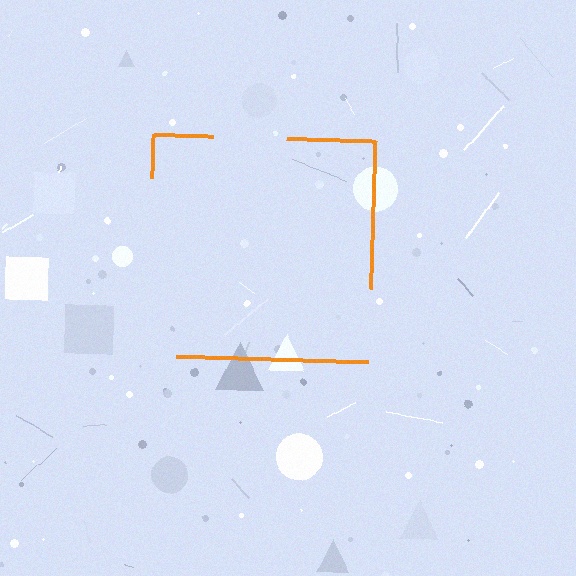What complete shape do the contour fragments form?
The contour fragments form a square.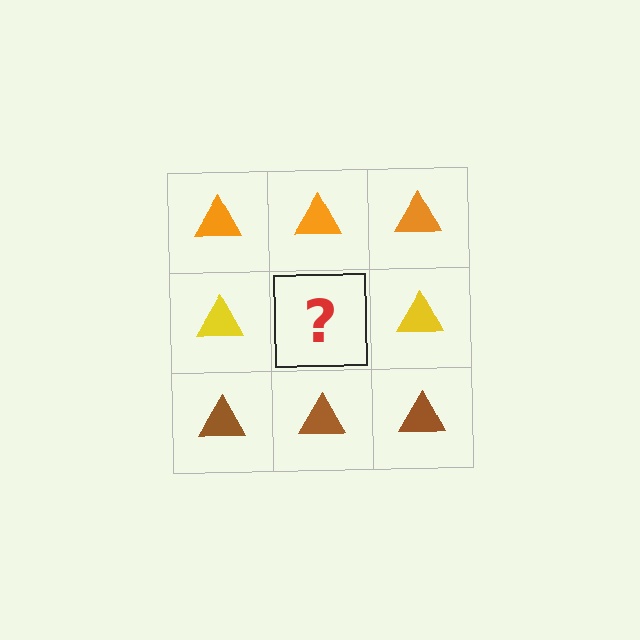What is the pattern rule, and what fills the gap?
The rule is that each row has a consistent color. The gap should be filled with a yellow triangle.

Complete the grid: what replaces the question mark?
The question mark should be replaced with a yellow triangle.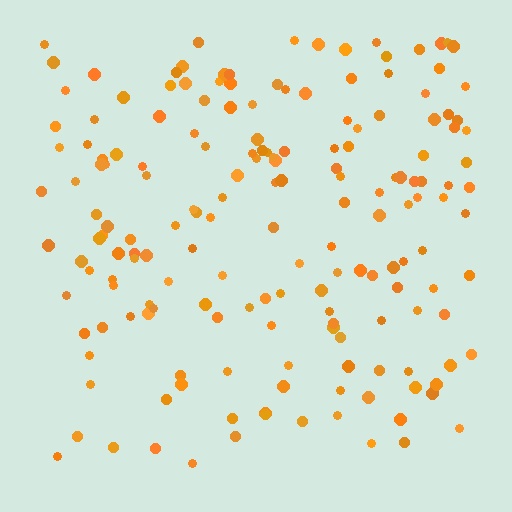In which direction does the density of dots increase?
From bottom to top, with the top side densest.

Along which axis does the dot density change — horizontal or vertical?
Vertical.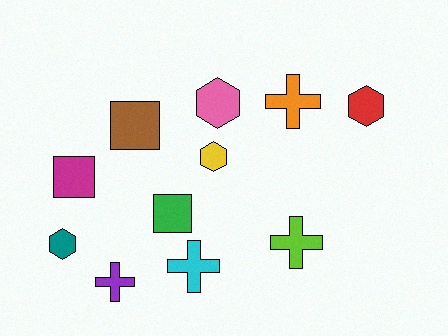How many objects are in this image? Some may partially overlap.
There are 11 objects.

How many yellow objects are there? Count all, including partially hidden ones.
There is 1 yellow object.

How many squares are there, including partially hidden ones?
There are 3 squares.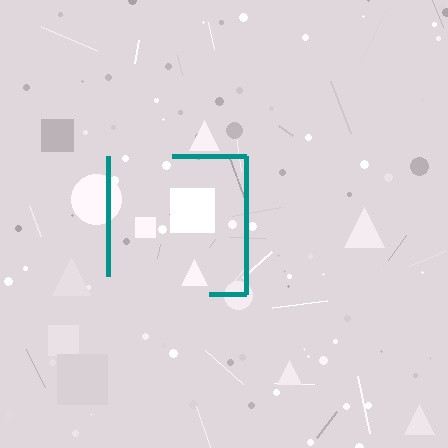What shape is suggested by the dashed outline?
The dashed outline suggests a square.